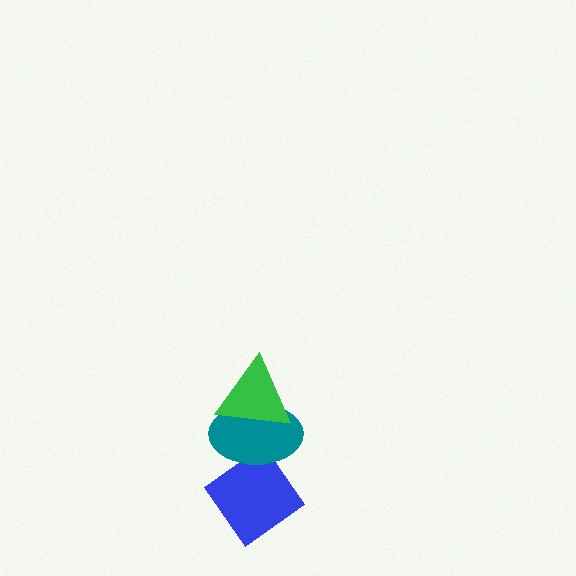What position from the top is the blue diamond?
The blue diamond is 3rd from the top.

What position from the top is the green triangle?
The green triangle is 1st from the top.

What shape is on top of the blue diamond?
The teal ellipse is on top of the blue diamond.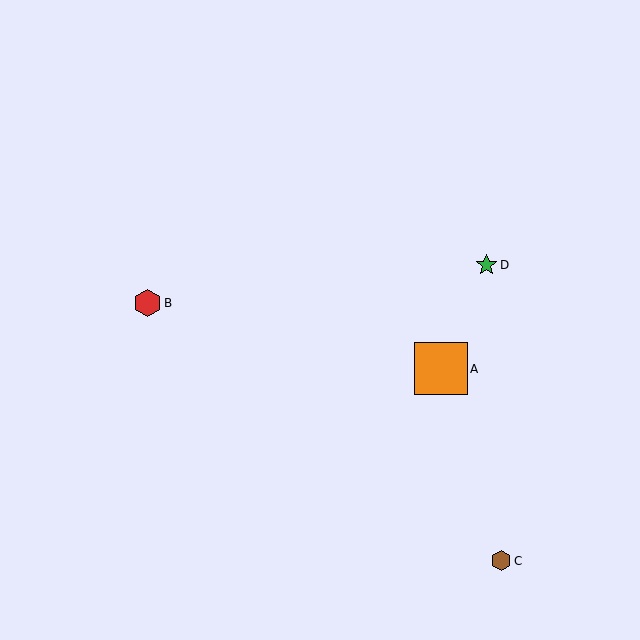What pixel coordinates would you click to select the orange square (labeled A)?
Click at (441, 369) to select the orange square A.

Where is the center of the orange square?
The center of the orange square is at (441, 369).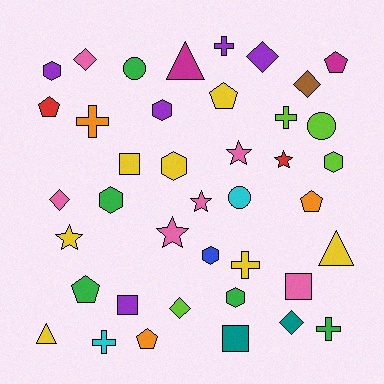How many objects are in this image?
There are 40 objects.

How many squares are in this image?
There are 4 squares.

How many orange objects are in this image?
There are 3 orange objects.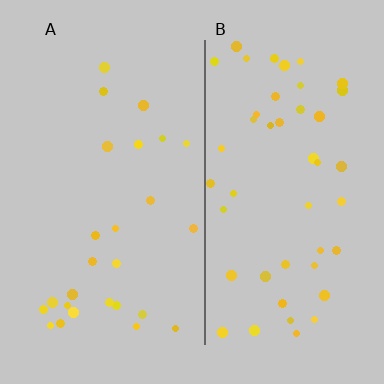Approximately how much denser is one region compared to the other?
Approximately 1.9× — region B over region A.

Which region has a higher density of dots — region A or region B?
B (the right).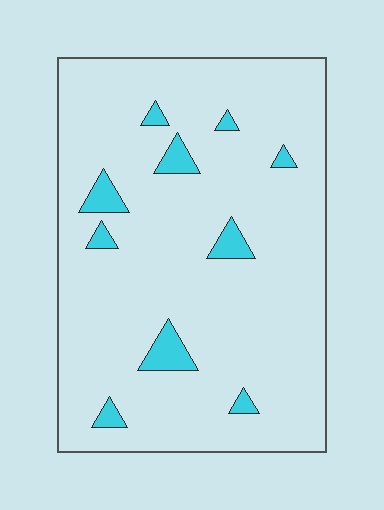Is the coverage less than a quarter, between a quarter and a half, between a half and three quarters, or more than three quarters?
Less than a quarter.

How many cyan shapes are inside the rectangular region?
10.